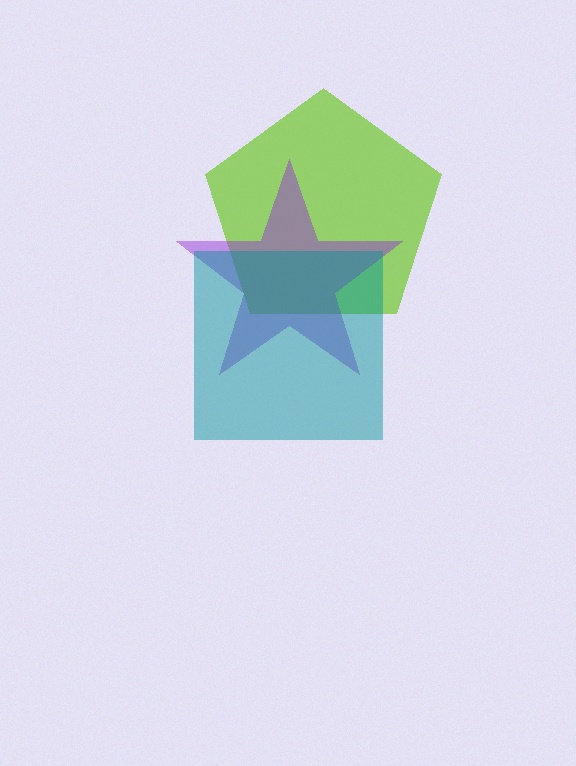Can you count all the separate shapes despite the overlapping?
Yes, there are 3 separate shapes.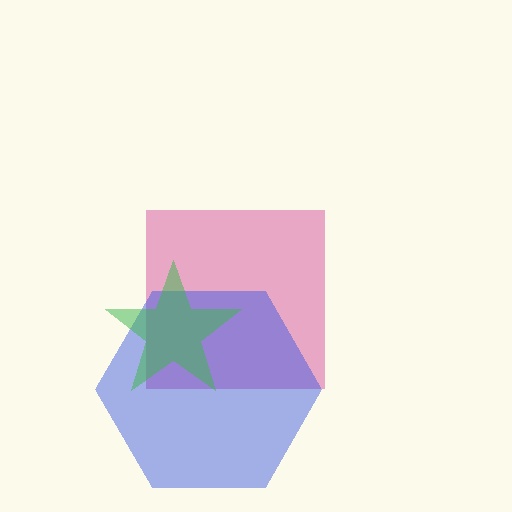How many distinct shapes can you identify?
There are 3 distinct shapes: a pink square, a blue hexagon, a green star.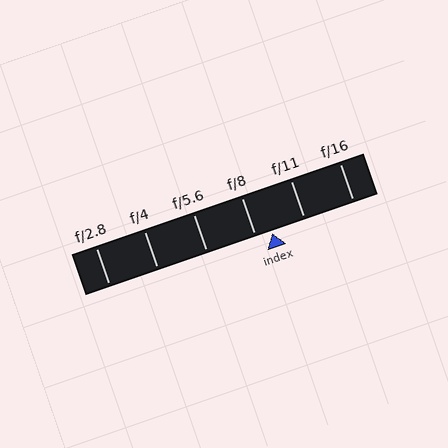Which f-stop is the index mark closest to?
The index mark is closest to f/8.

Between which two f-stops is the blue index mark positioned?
The index mark is between f/8 and f/11.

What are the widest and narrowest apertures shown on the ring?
The widest aperture shown is f/2.8 and the narrowest is f/16.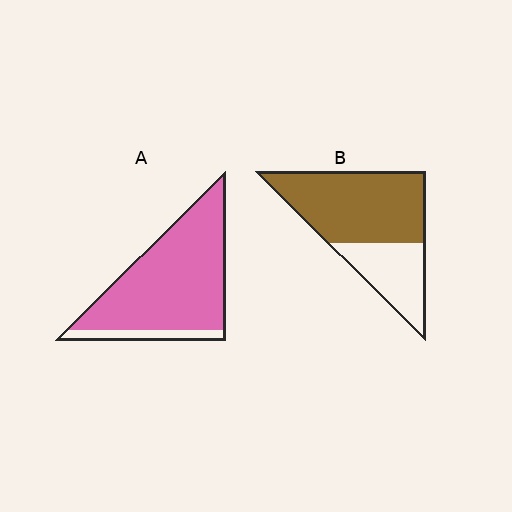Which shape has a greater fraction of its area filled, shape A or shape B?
Shape A.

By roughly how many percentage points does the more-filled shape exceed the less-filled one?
By roughly 20 percentage points (A over B).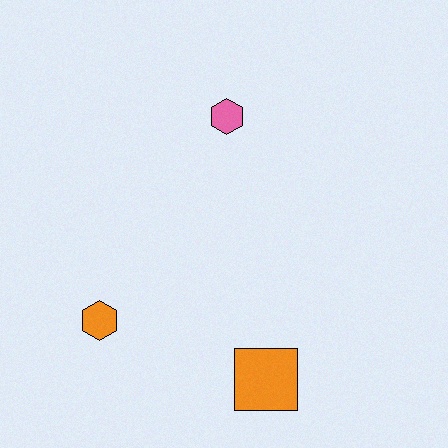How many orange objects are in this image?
There are 2 orange objects.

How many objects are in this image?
There are 3 objects.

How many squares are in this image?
There is 1 square.